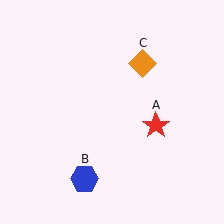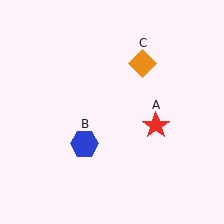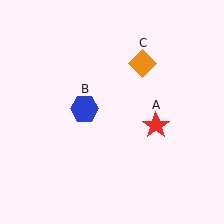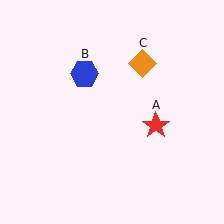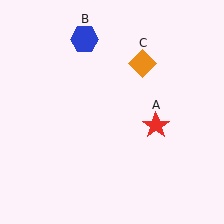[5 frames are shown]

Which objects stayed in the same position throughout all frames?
Red star (object A) and orange diamond (object C) remained stationary.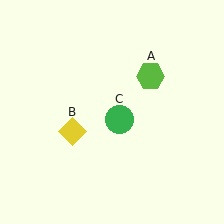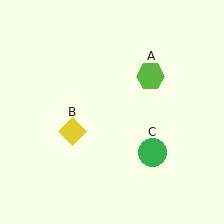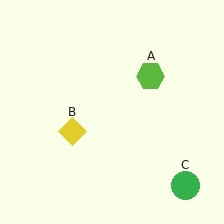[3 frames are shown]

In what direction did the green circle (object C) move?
The green circle (object C) moved down and to the right.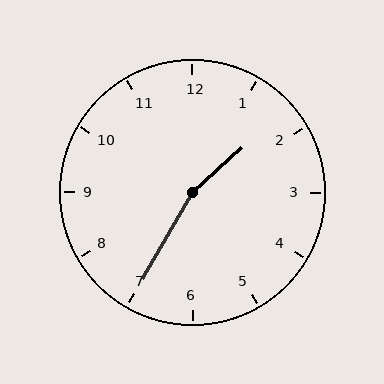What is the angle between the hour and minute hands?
Approximately 162 degrees.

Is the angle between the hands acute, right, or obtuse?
It is obtuse.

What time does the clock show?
1:35.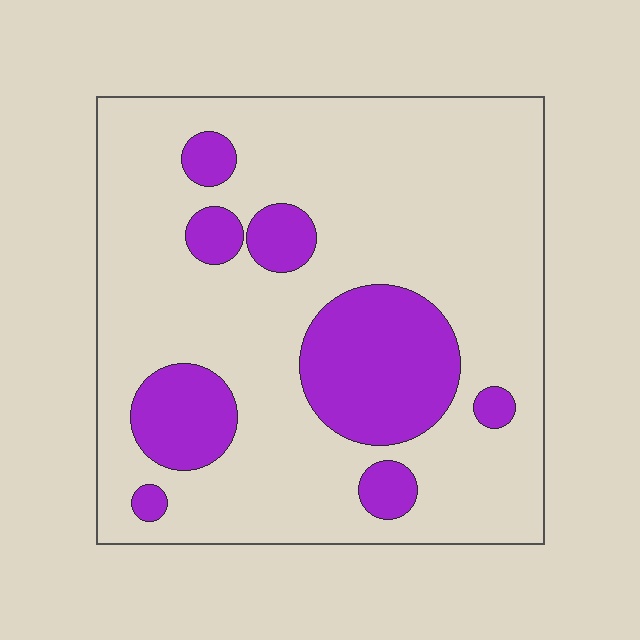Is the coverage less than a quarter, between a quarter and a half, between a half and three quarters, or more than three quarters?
Less than a quarter.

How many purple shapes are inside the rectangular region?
8.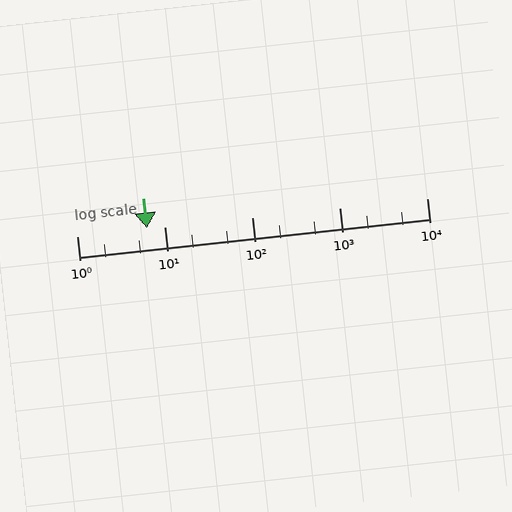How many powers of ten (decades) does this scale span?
The scale spans 4 decades, from 1 to 10000.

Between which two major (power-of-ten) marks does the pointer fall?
The pointer is between 1 and 10.